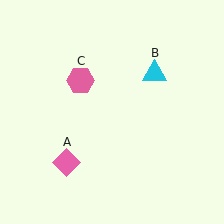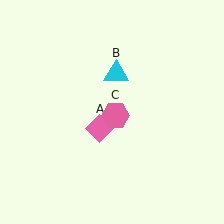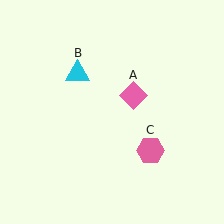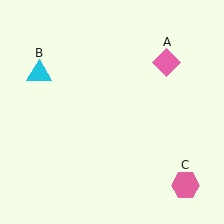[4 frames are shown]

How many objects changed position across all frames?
3 objects changed position: pink diamond (object A), cyan triangle (object B), pink hexagon (object C).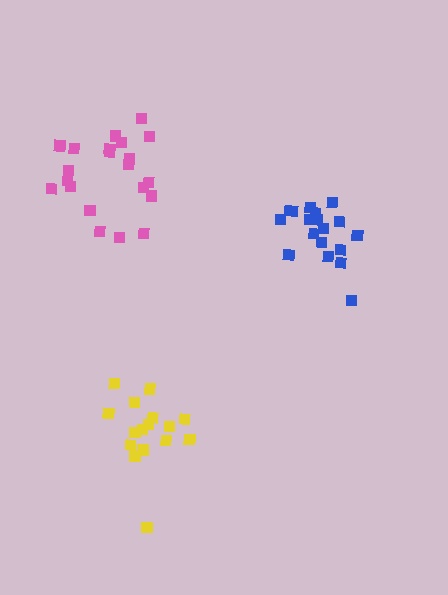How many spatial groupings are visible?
There are 3 spatial groupings.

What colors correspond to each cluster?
The clusters are colored: pink, yellow, blue.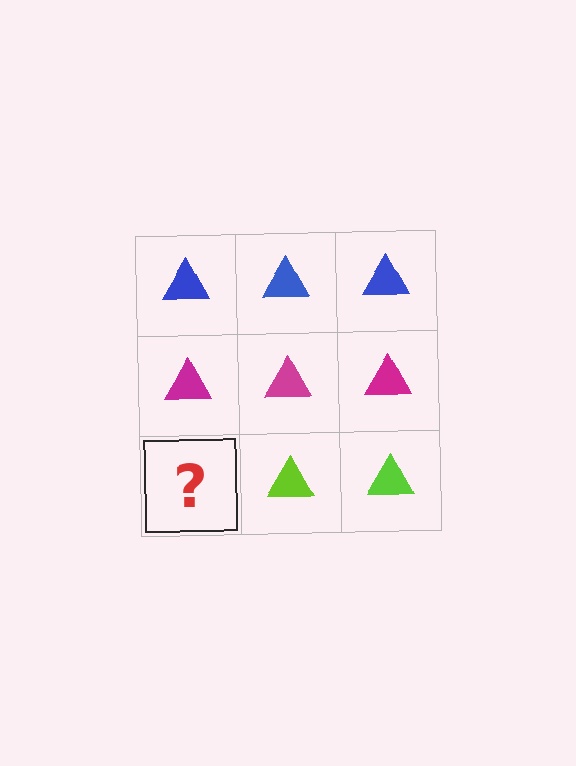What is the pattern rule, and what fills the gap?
The rule is that each row has a consistent color. The gap should be filled with a lime triangle.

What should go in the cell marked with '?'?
The missing cell should contain a lime triangle.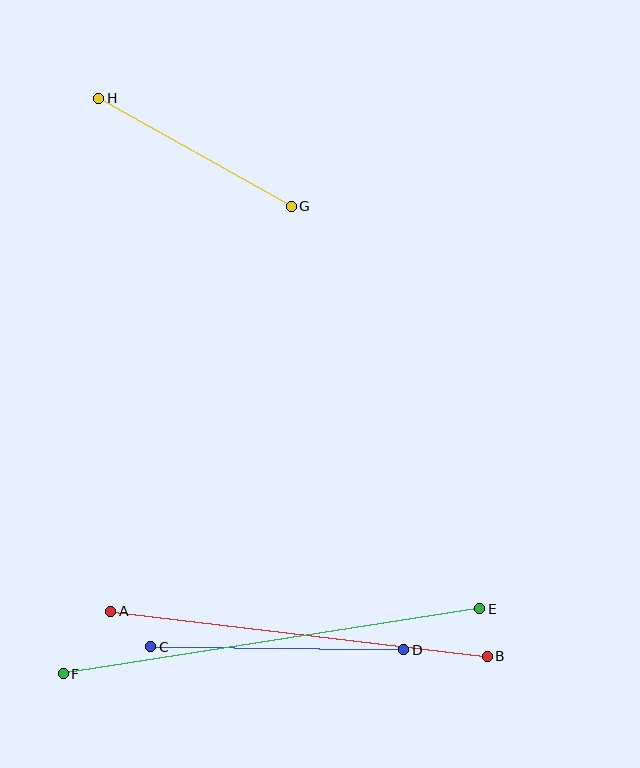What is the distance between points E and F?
The distance is approximately 422 pixels.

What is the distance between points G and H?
The distance is approximately 221 pixels.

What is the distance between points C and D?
The distance is approximately 253 pixels.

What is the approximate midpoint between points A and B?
The midpoint is at approximately (299, 634) pixels.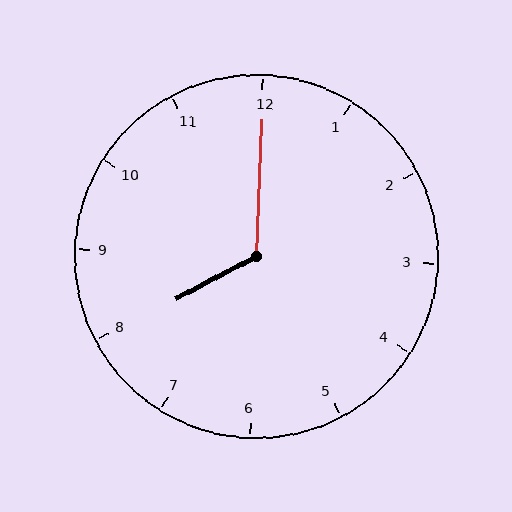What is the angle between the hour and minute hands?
Approximately 120 degrees.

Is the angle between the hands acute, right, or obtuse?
It is obtuse.